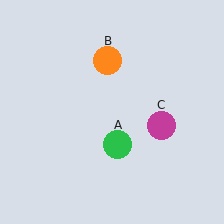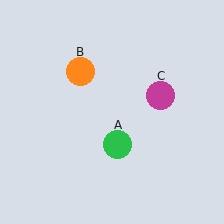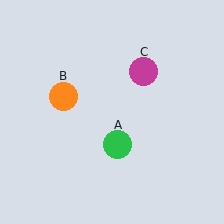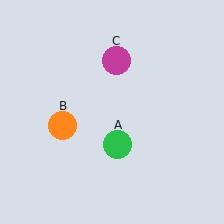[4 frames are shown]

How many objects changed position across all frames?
2 objects changed position: orange circle (object B), magenta circle (object C).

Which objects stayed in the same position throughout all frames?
Green circle (object A) remained stationary.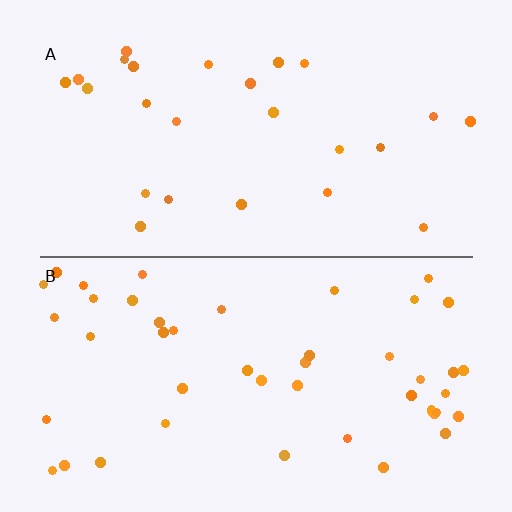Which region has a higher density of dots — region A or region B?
B (the bottom).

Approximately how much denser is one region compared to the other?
Approximately 1.8× — region B over region A.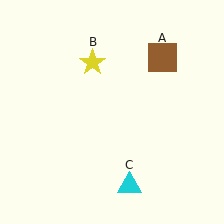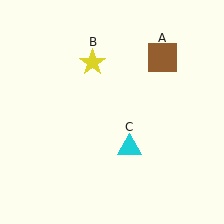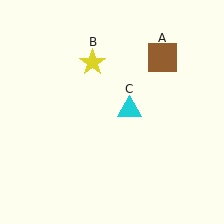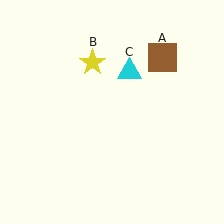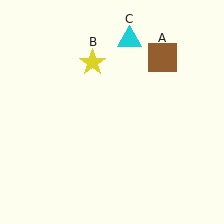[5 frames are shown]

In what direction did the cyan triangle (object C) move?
The cyan triangle (object C) moved up.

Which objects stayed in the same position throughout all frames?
Brown square (object A) and yellow star (object B) remained stationary.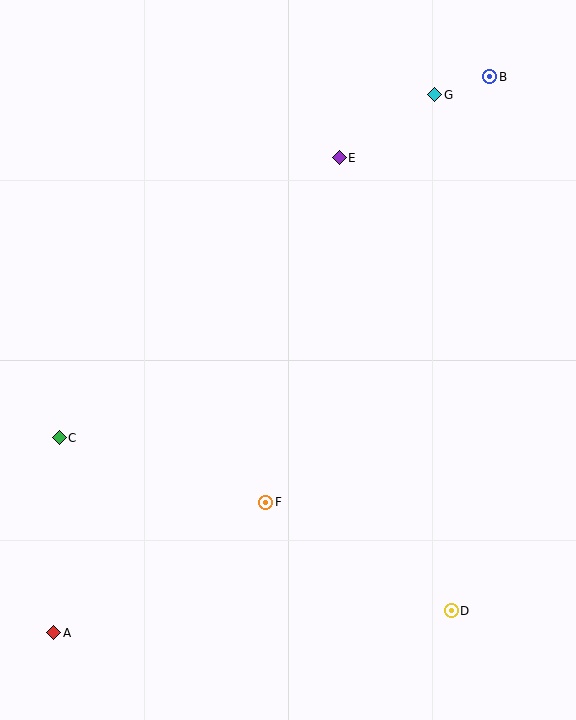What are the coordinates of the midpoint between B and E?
The midpoint between B and E is at (415, 117).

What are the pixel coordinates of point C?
Point C is at (59, 438).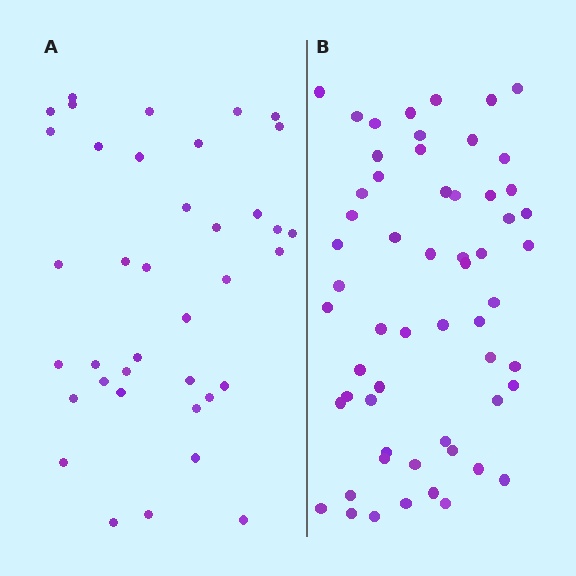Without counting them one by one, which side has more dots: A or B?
Region B (the right region) has more dots.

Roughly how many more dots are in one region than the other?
Region B has approximately 20 more dots than region A.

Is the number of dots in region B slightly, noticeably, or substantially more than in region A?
Region B has substantially more. The ratio is roughly 1.5 to 1.